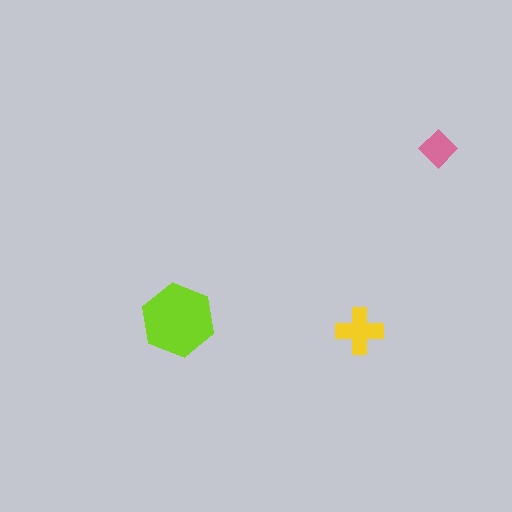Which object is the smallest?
The pink diamond.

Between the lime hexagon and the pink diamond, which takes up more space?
The lime hexagon.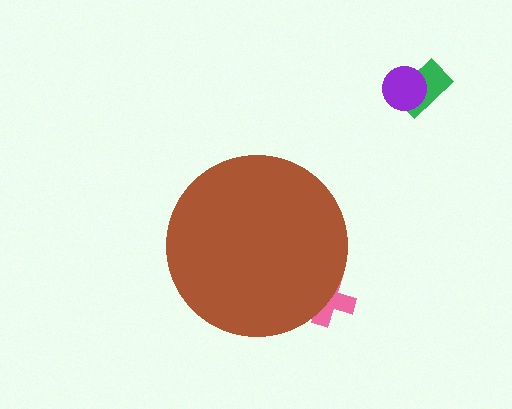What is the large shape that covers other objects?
A brown circle.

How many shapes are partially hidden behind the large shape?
1 shape is partially hidden.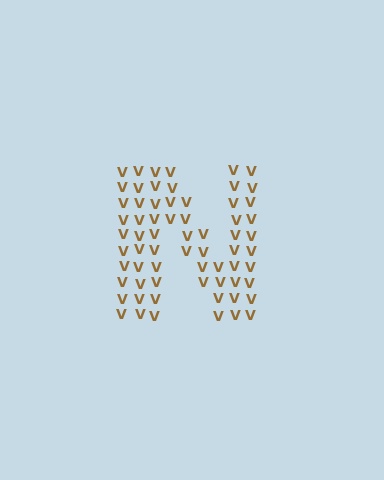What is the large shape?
The large shape is the letter N.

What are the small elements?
The small elements are letter V's.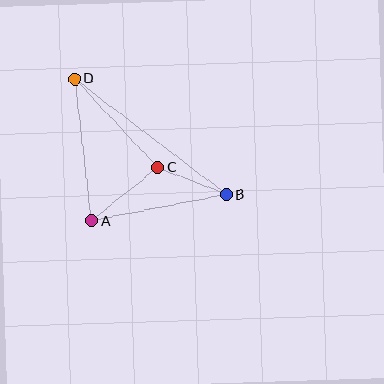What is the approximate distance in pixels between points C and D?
The distance between C and D is approximately 121 pixels.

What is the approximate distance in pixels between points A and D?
The distance between A and D is approximately 143 pixels.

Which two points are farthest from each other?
Points B and D are farthest from each other.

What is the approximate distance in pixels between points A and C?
The distance between A and C is approximately 85 pixels.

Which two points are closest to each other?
Points B and C are closest to each other.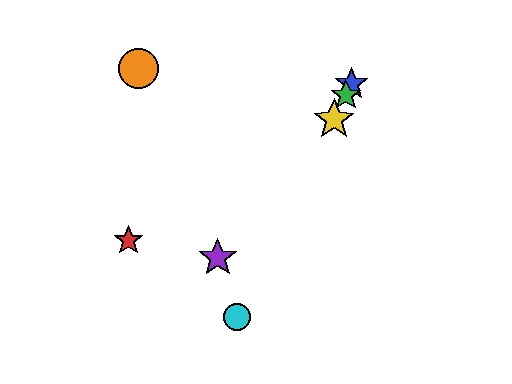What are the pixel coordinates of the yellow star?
The yellow star is at (334, 119).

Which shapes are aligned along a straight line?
The blue star, the green star, the yellow star, the cyan circle are aligned along a straight line.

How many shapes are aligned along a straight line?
4 shapes (the blue star, the green star, the yellow star, the cyan circle) are aligned along a straight line.